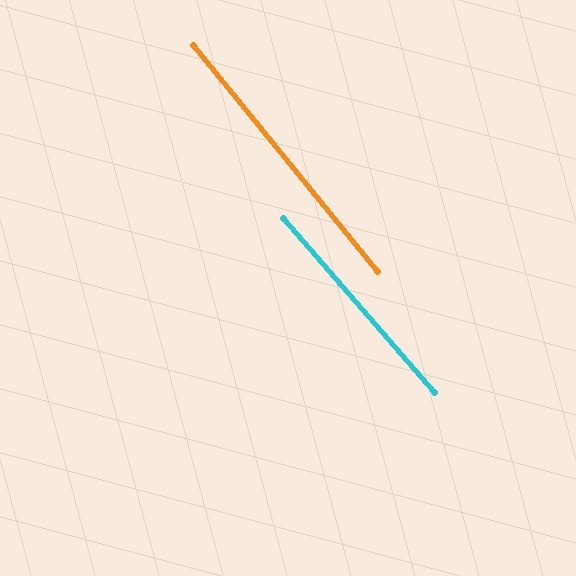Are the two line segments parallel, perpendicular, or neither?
Parallel — their directions differ by only 1.8°.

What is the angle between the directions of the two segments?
Approximately 2 degrees.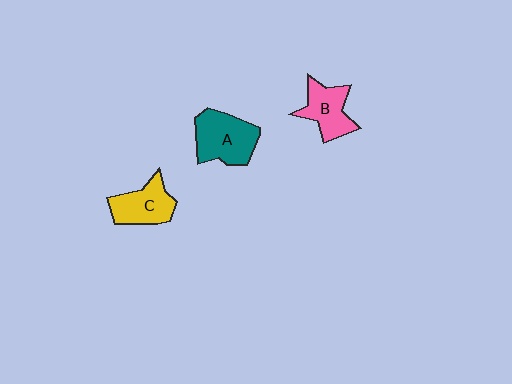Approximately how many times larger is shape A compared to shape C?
Approximately 1.3 times.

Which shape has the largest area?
Shape A (teal).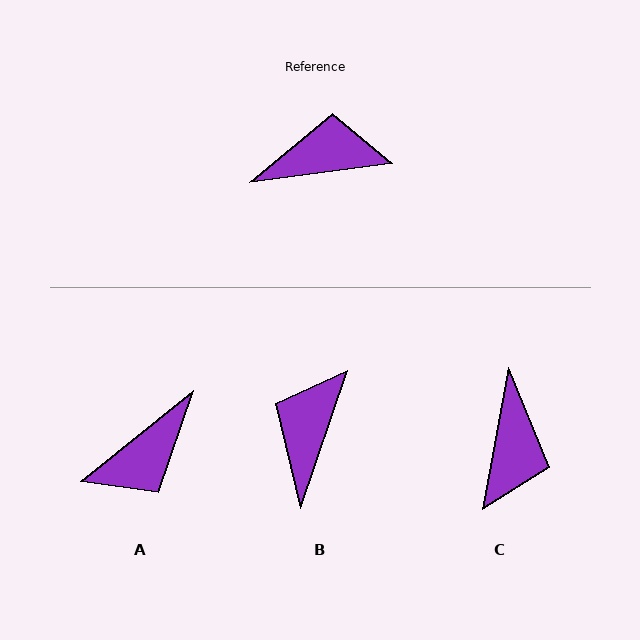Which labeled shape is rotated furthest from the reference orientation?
A, about 148 degrees away.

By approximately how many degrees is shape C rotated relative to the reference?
Approximately 108 degrees clockwise.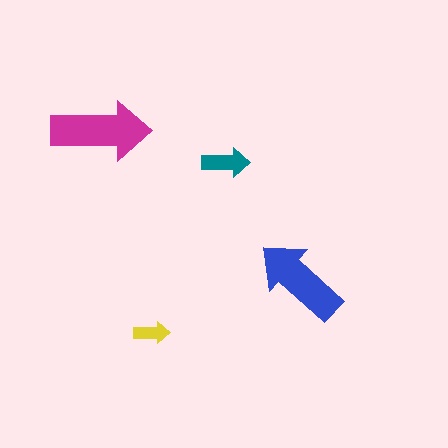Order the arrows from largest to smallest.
the magenta one, the blue one, the teal one, the yellow one.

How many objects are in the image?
There are 4 objects in the image.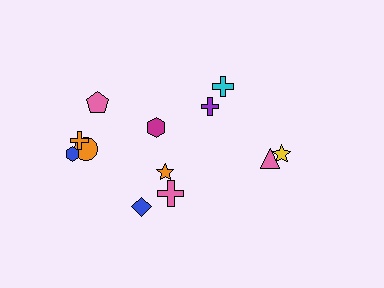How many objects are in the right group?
There are 5 objects.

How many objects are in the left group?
There are 7 objects.